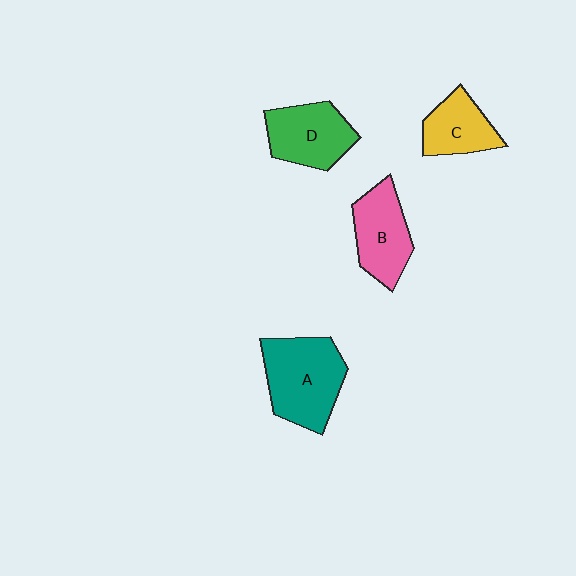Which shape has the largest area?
Shape A (teal).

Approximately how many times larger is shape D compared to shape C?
Approximately 1.3 times.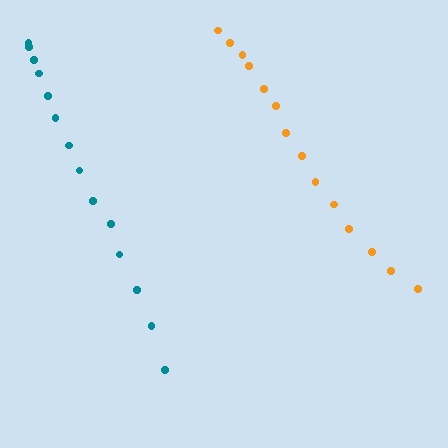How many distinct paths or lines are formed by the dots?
There are 2 distinct paths.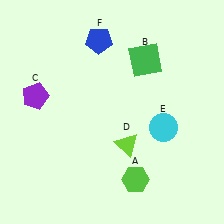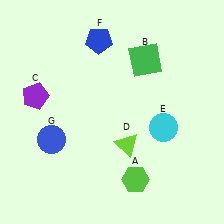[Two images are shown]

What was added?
A blue circle (G) was added in Image 2.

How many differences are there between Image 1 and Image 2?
There is 1 difference between the two images.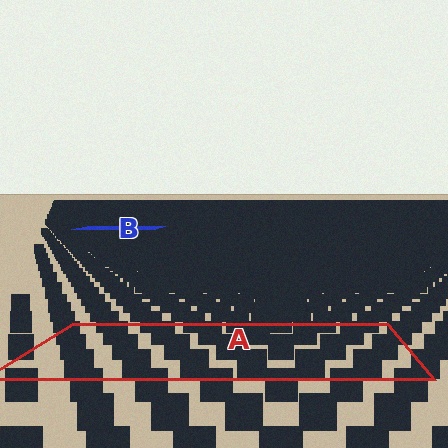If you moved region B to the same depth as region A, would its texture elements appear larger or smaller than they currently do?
They would appear larger. At a closer depth, the same texture elements are projected at a bigger on-screen size.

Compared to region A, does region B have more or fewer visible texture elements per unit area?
Region B has more texture elements per unit area — they are packed more densely because it is farther away.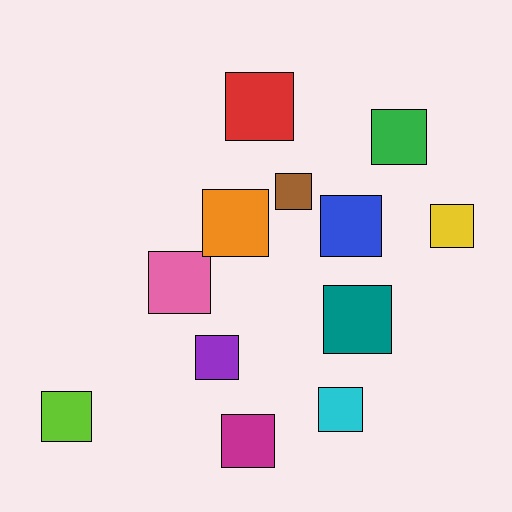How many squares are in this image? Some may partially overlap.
There are 12 squares.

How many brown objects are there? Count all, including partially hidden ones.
There is 1 brown object.